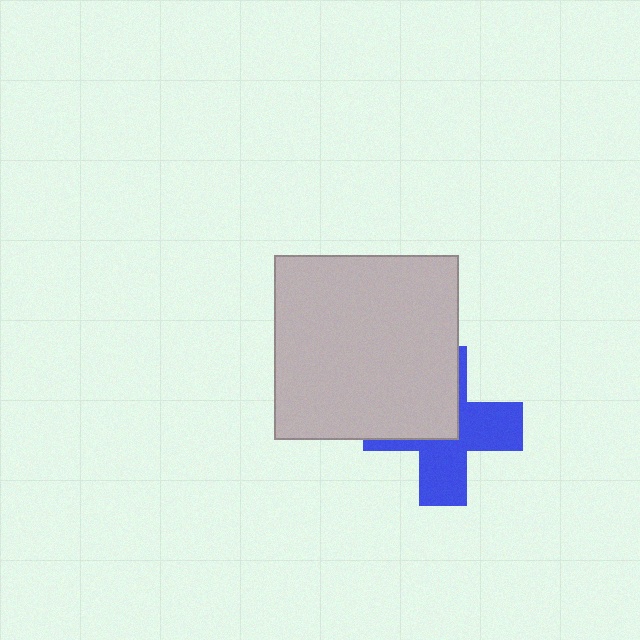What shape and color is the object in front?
The object in front is a light gray square.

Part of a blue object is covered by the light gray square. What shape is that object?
It is a cross.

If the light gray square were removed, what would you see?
You would see the complete blue cross.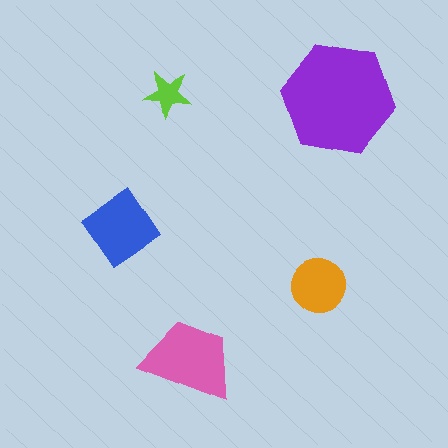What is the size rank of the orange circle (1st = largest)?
4th.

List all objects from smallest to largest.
The lime star, the orange circle, the blue diamond, the pink trapezoid, the purple hexagon.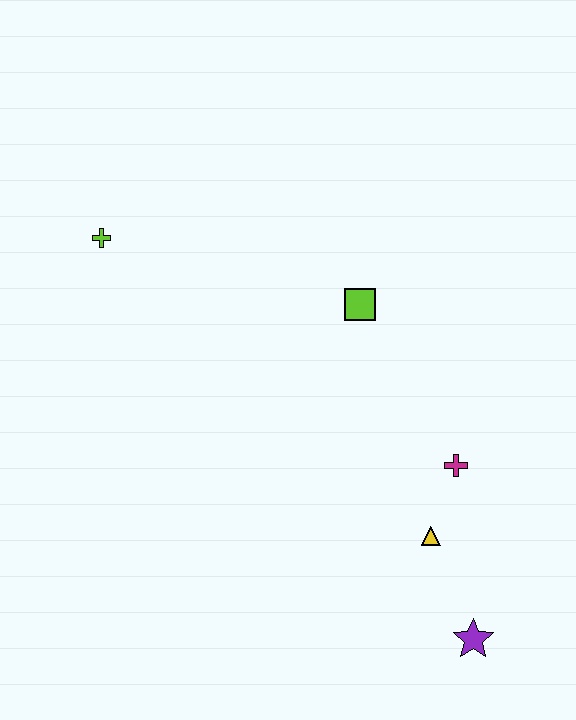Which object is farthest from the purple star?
The lime cross is farthest from the purple star.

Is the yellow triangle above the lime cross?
No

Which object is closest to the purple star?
The yellow triangle is closest to the purple star.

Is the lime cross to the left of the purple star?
Yes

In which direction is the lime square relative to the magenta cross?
The lime square is above the magenta cross.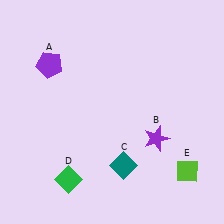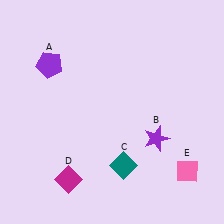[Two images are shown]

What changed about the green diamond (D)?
In Image 1, D is green. In Image 2, it changed to magenta.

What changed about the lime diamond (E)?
In Image 1, E is lime. In Image 2, it changed to pink.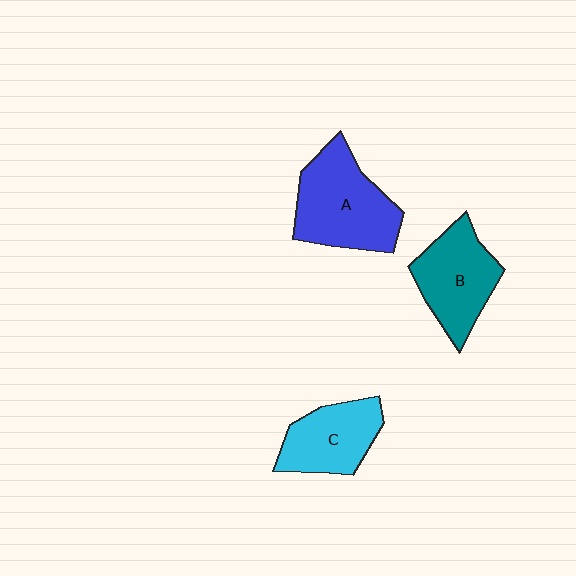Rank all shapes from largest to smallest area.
From largest to smallest: A (blue), B (teal), C (cyan).